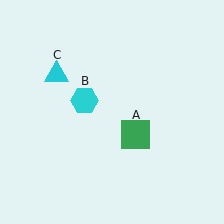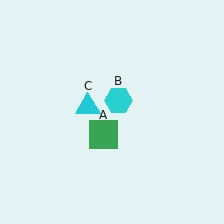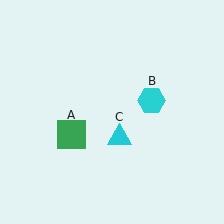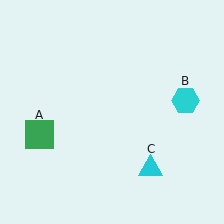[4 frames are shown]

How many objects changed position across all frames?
3 objects changed position: green square (object A), cyan hexagon (object B), cyan triangle (object C).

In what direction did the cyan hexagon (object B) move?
The cyan hexagon (object B) moved right.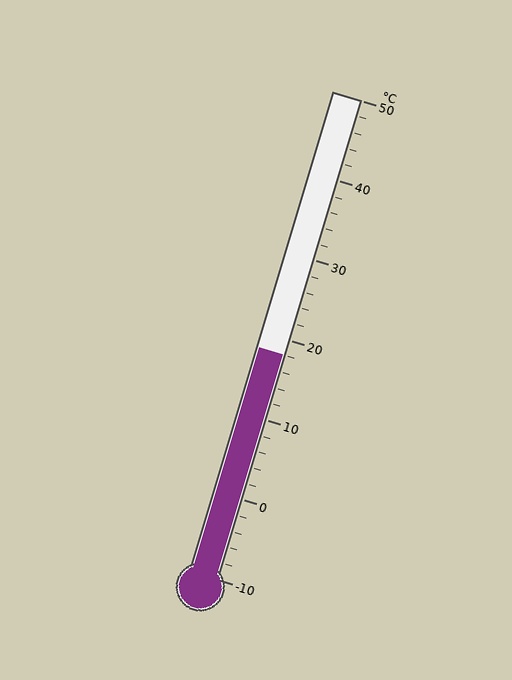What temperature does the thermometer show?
The thermometer shows approximately 18°C.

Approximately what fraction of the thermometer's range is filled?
The thermometer is filled to approximately 45% of its range.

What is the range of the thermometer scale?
The thermometer scale ranges from -10°C to 50°C.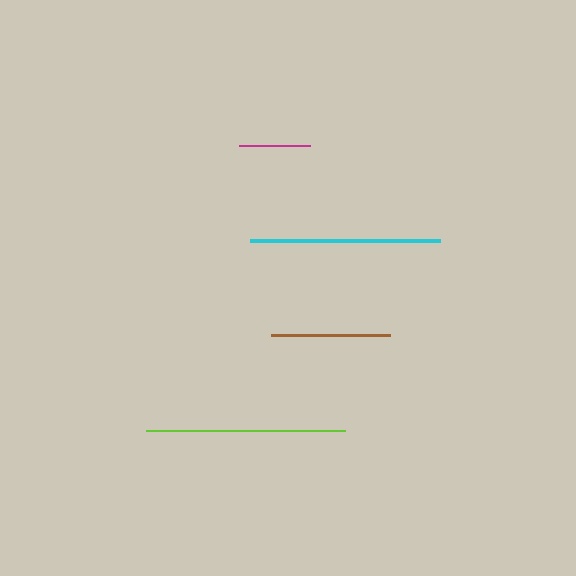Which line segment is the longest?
The lime line is the longest at approximately 200 pixels.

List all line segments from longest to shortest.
From longest to shortest: lime, cyan, brown, magenta.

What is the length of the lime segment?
The lime segment is approximately 200 pixels long.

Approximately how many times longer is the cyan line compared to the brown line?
The cyan line is approximately 1.6 times the length of the brown line.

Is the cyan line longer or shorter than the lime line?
The lime line is longer than the cyan line.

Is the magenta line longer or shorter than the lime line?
The lime line is longer than the magenta line.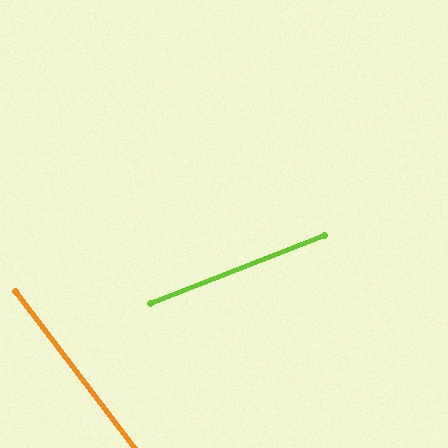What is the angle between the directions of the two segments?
Approximately 74 degrees.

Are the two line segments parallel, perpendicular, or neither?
Neither parallel nor perpendicular — they differ by about 74°.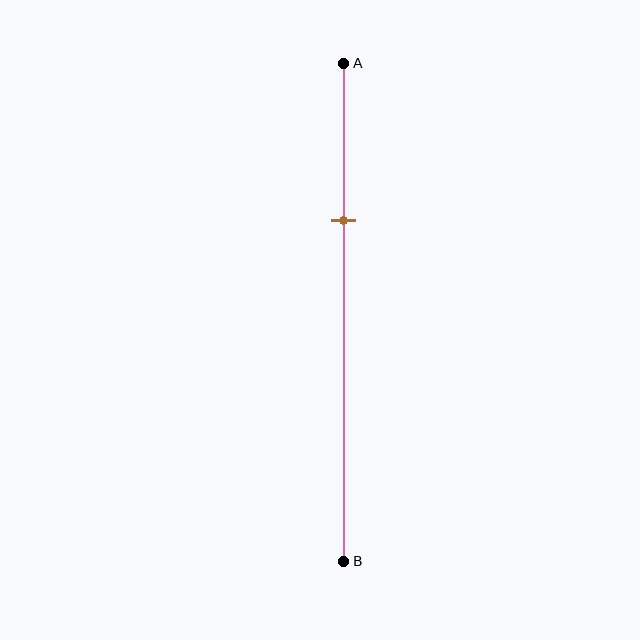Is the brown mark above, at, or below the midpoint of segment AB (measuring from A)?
The brown mark is above the midpoint of segment AB.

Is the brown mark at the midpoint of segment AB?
No, the mark is at about 30% from A, not at the 50% midpoint.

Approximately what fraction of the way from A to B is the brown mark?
The brown mark is approximately 30% of the way from A to B.